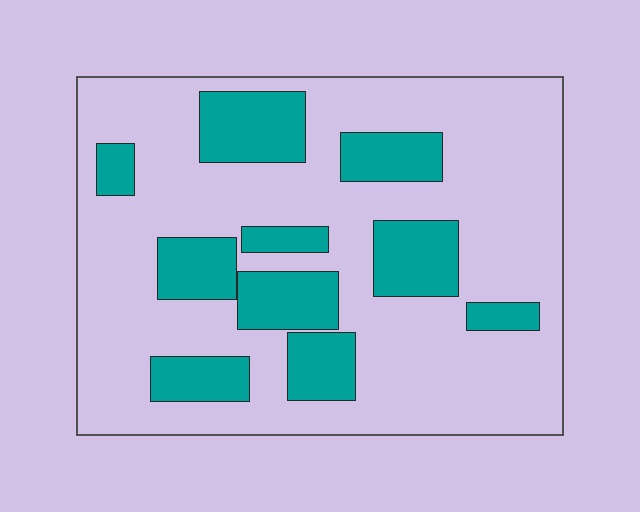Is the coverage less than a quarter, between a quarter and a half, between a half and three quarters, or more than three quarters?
Between a quarter and a half.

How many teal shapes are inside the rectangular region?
10.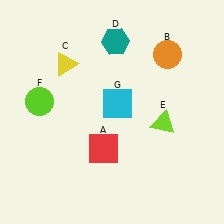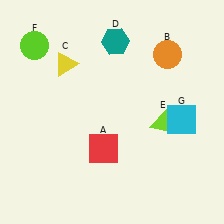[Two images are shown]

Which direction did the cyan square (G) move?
The cyan square (G) moved right.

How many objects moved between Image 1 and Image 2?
2 objects moved between the two images.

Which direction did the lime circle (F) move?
The lime circle (F) moved up.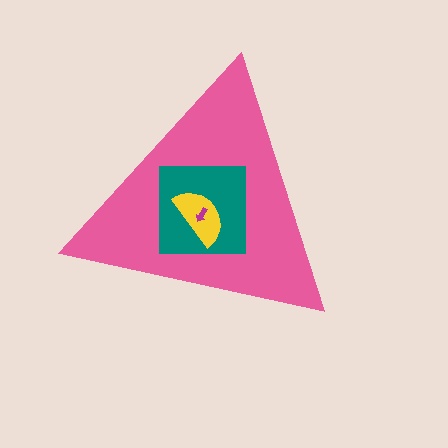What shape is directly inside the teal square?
The yellow semicircle.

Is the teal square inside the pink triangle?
Yes.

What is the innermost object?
The magenta arrow.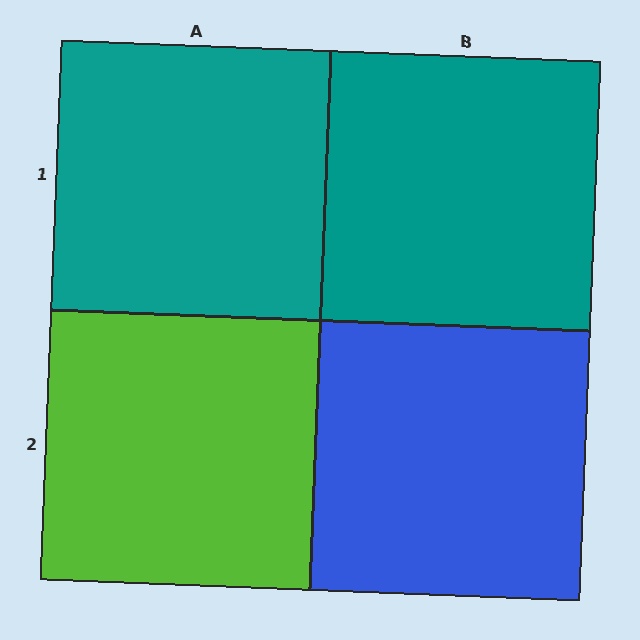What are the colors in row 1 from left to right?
Teal, teal.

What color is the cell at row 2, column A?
Lime.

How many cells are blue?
1 cell is blue.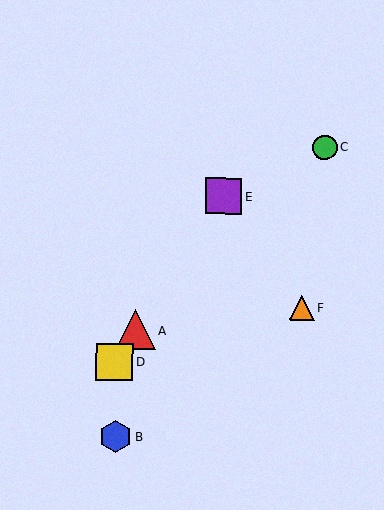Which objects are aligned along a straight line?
Objects A, D, E are aligned along a straight line.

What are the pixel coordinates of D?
Object D is at (114, 362).